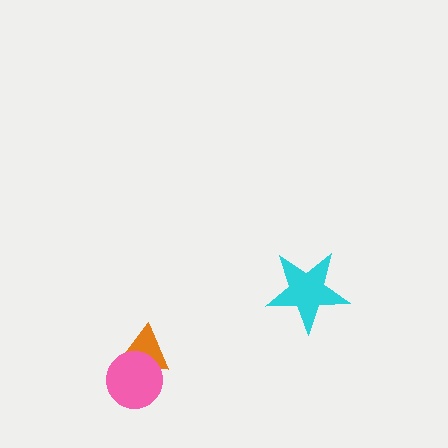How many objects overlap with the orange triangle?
1 object overlaps with the orange triangle.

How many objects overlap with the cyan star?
0 objects overlap with the cyan star.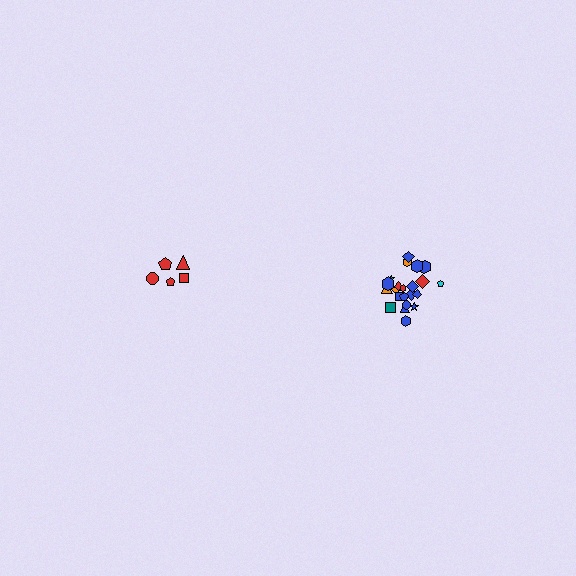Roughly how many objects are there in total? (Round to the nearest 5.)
Roughly 25 objects in total.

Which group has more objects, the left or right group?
The right group.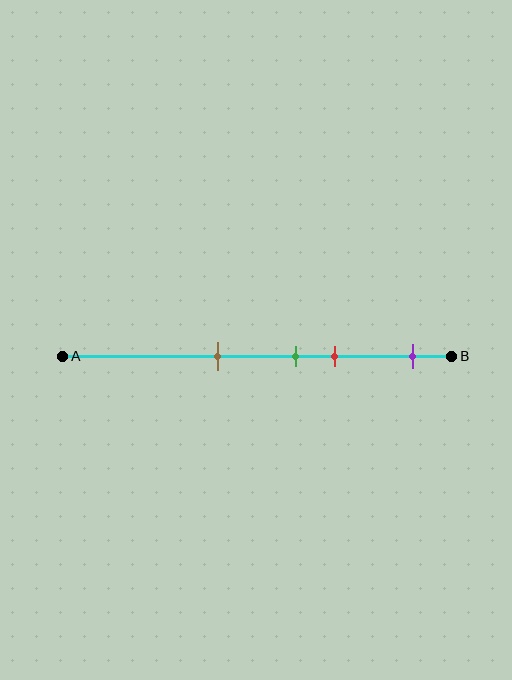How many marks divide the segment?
There are 4 marks dividing the segment.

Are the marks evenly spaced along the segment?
No, the marks are not evenly spaced.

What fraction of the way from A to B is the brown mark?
The brown mark is approximately 40% (0.4) of the way from A to B.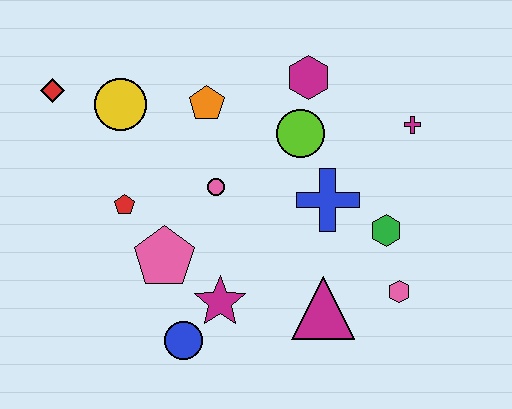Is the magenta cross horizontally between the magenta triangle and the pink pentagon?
No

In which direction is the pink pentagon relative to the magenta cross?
The pink pentagon is to the left of the magenta cross.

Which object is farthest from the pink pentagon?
The magenta cross is farthest from the pink pentagon.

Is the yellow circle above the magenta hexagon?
No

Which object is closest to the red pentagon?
The pink pentagon is closest to the red pentagon.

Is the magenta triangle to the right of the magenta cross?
No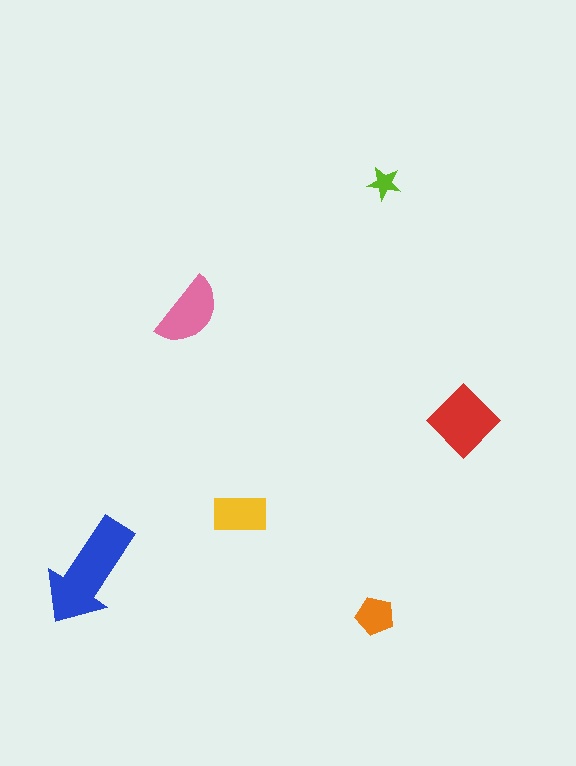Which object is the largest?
The blue arrow.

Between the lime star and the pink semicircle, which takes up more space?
The pink semicircle.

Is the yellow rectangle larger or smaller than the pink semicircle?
Smaller.